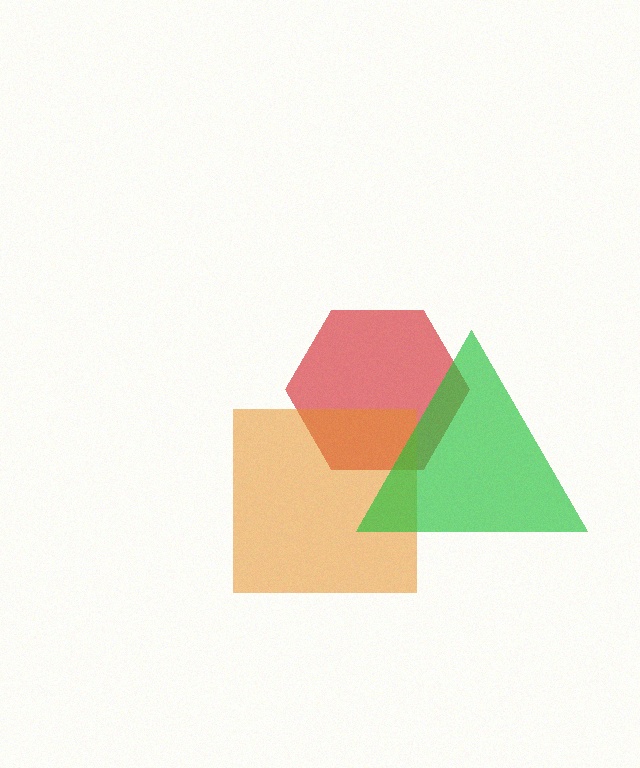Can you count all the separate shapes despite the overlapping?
Yes, there are 3 separate shapes.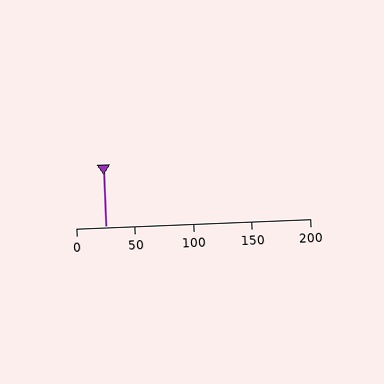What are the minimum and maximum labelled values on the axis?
The axis runs from 0 to 200.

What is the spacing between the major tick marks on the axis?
The major ticks are spaced 50 apart.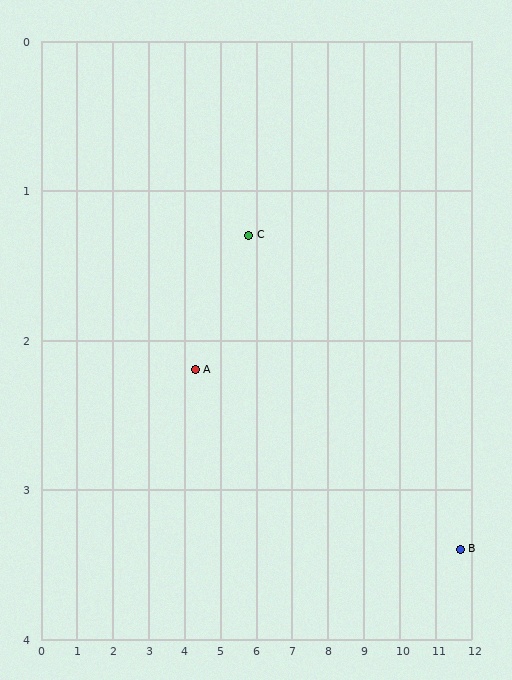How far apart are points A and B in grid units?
Points A and B are about 7.5 grid units apart.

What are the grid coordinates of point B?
Point B is at approximately (11.7, 3.4).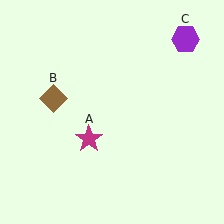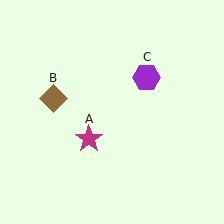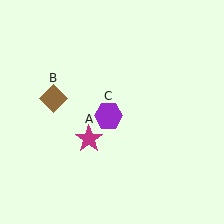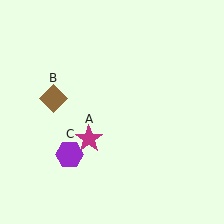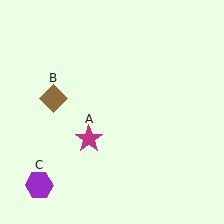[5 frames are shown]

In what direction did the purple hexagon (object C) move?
The purple hexagon (object C) moved down and to the left.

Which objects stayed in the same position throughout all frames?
Magenta star (object A) and brown diamond (object B) remained stationary.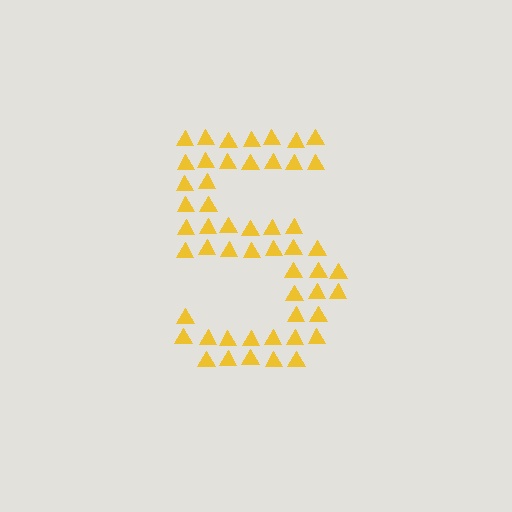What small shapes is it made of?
It is made of small triangles.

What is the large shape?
The large shape is the digit 5.